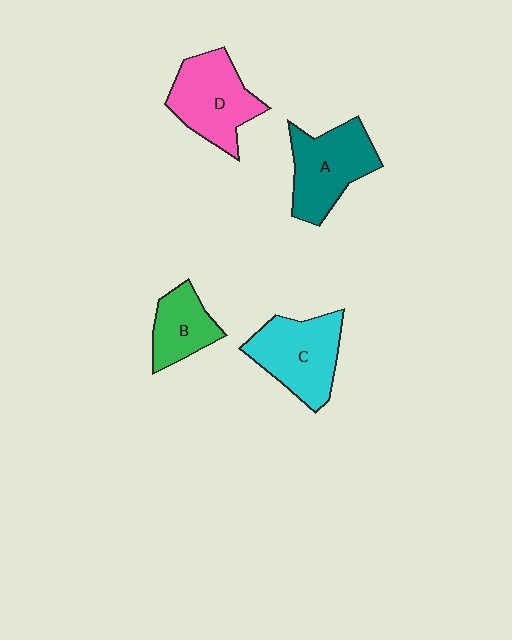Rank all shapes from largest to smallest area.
From largest to smallest: C (cyan), D (pink), A (teal), B (green).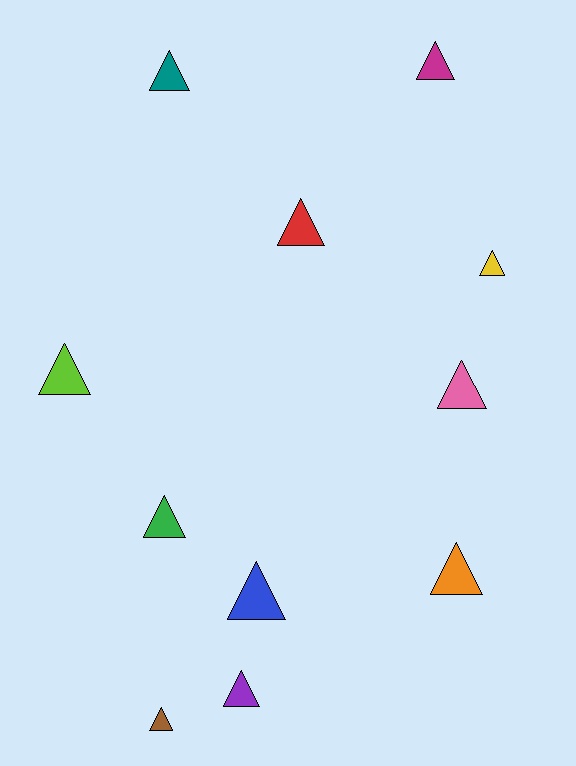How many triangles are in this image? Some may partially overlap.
There are 11 triangles.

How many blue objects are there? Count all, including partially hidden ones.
There is 1 blue object.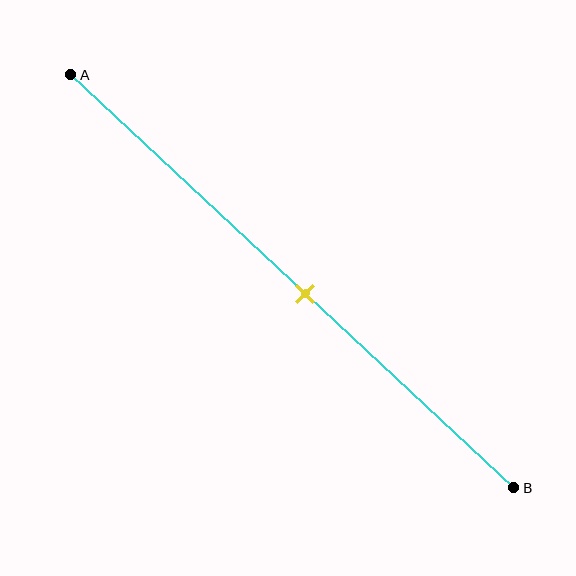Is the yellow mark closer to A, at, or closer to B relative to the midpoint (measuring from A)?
The yellow mark is approximately at the midpoint of segment AB.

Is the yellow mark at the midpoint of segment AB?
Yes, the mark is approximately at the midpoint.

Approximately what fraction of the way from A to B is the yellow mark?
The yellow mark is approximately 55% of the way from A to B.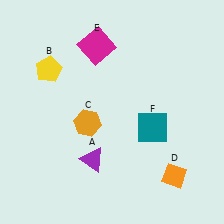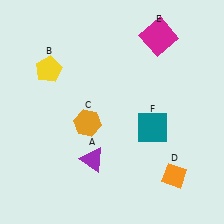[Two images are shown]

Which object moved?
The magenta square (E) moved right.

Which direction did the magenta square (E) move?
The magenta square (E) moved right.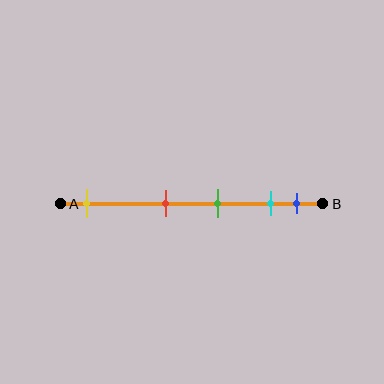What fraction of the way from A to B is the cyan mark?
The cyan mark is approximately 80% (0.8) of the way from A to B.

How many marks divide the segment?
There are 5 marks dividing the segment.